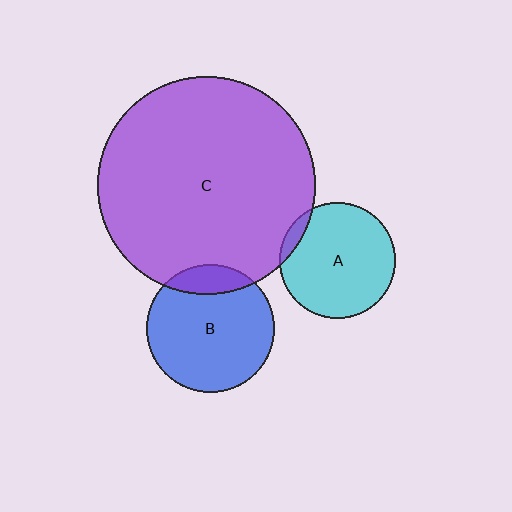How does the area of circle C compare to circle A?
Approximately 3.6 times.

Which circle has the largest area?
Circle C (purple).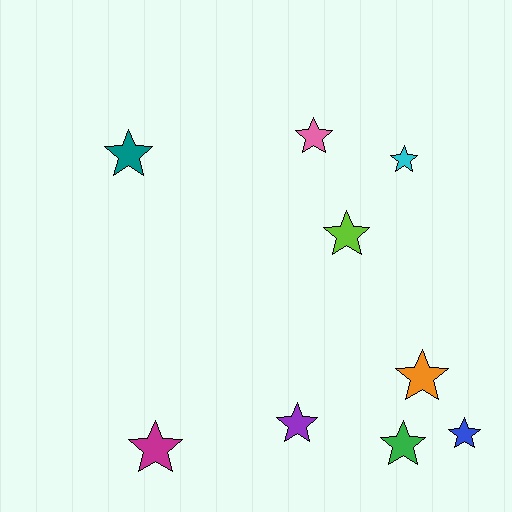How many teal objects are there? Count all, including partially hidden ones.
There is 1 teal object.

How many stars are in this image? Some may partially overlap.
There are 9 stars.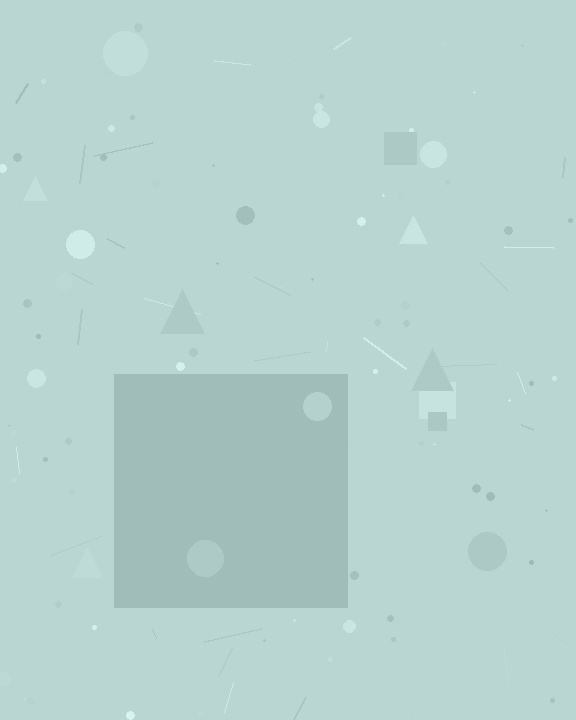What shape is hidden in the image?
A square is hidden in the image.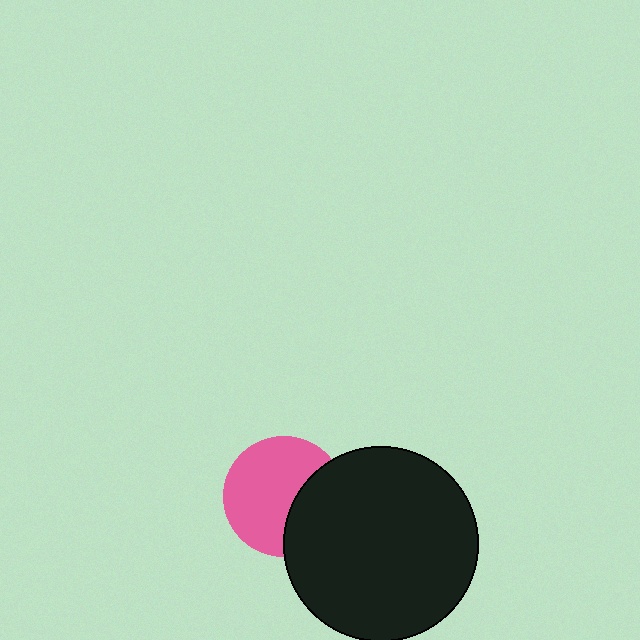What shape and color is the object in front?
The object in front is a black circle.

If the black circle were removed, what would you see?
You would see the complete pink circle.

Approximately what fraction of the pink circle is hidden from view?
Roughly 34% of the pink circle is hidden behind the black circle.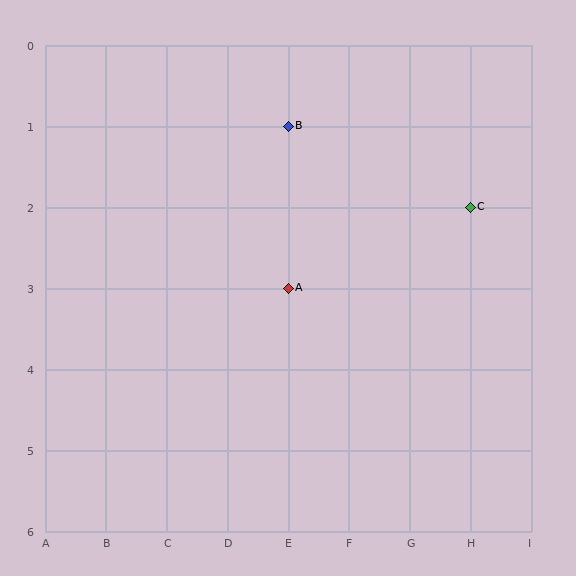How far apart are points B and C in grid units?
Points B and C are 3 columns and 1 row apart (about 3.2 grid units diagonally).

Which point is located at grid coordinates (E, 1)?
Point B is at (E, 1).